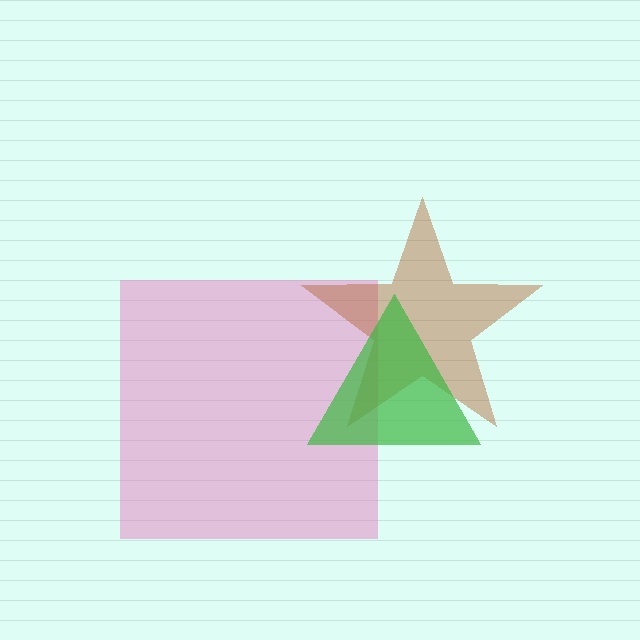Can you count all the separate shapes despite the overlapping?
Yes, there are 3 separate shapes.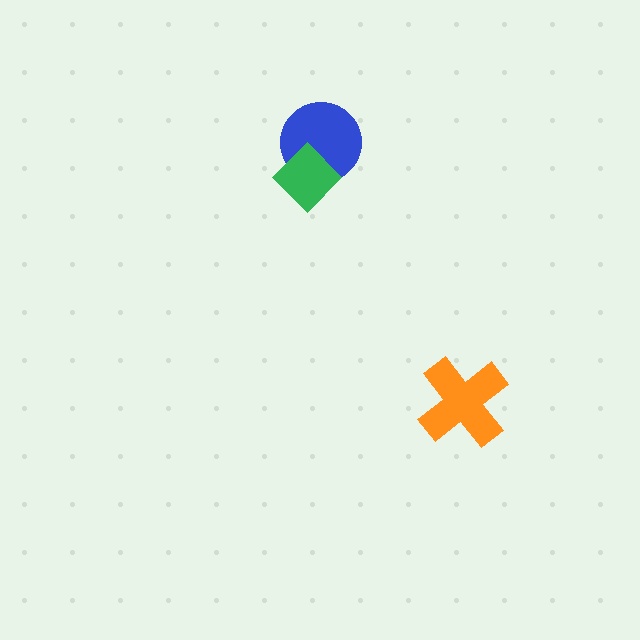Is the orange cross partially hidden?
No, no other shape covers it.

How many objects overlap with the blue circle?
1 object overlaps with the blue circle.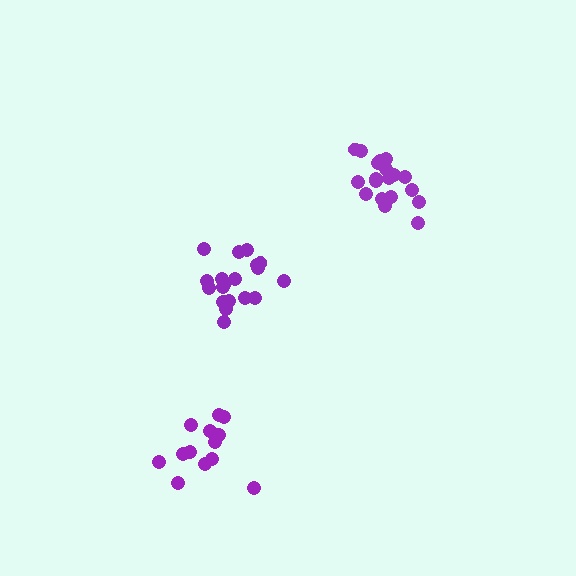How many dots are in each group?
Group 1: 19 dots, Group 2: 19 dots, Group 3: 14 dots (52 total).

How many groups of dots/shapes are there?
There are 3 groups.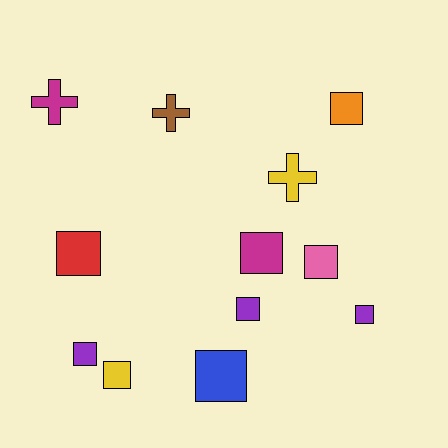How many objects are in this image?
There are 12 objects.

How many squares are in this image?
There are 9 squares.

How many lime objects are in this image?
There are no lime objects.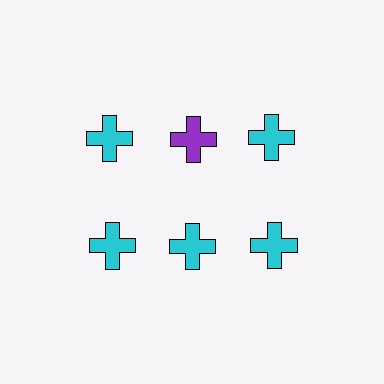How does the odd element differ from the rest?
It has a different color: purple instead of cyan.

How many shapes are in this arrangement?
There are 6 shapes arranged in a grid pattern.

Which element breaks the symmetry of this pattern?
The purple cross in the top row, second from left column breaks the symmetry. All other shapes are cyan crosses.